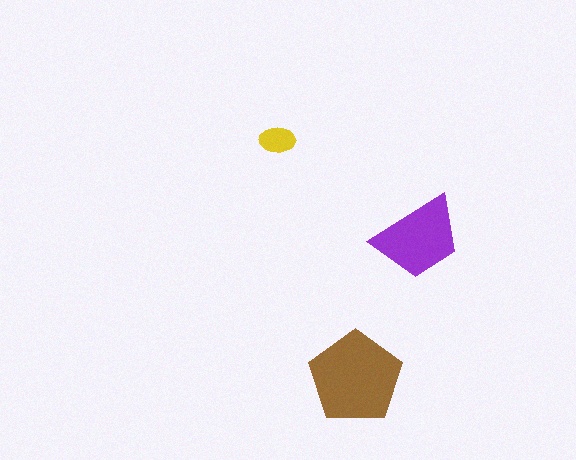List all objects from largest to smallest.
The brown pentagon, the purple trapezoid, the yellow ellipse.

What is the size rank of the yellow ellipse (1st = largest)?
3rd.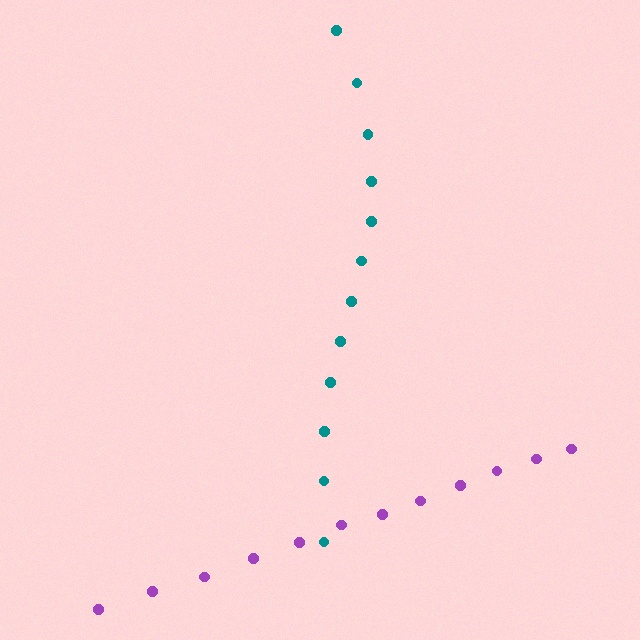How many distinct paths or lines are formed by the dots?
There are 2 distinct paths.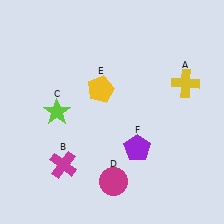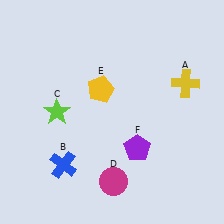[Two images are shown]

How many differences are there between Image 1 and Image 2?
There is 1 difference between the two images.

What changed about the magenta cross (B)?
In Image 1, B is magenta. In Image 2, it changed to blue.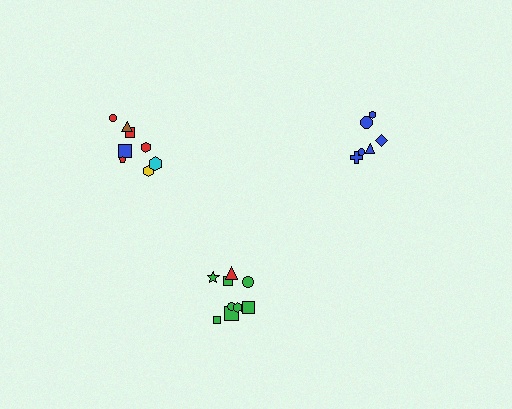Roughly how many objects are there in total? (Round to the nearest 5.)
Roughly 25 objects in total.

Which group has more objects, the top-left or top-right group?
The top-left group.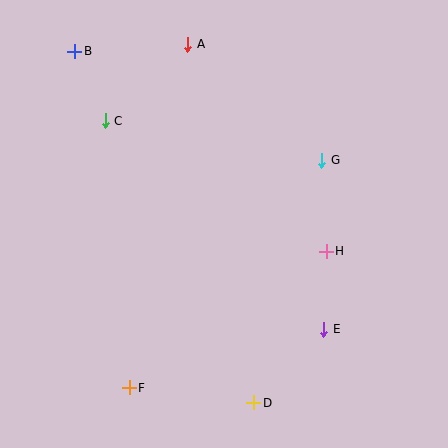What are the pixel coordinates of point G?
Point G is at (322, 160).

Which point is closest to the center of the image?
Point H at (326, 251) is closest to the center.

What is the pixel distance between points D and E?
The distance between D and E is 102 pixels.